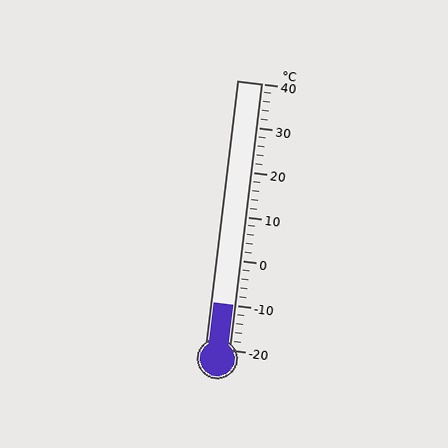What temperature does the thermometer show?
The thermometer shows approximately -10°C.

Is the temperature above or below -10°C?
The temperature is at -10°C.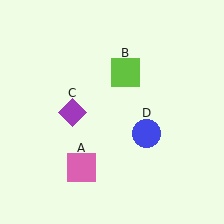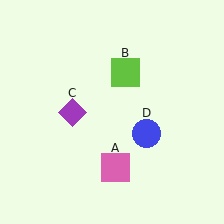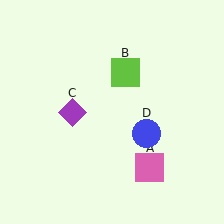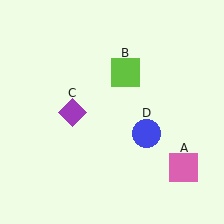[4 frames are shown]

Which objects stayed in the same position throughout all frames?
Lime square (object B) and purple diamond (object C) and blue circle (object D) remained stationary.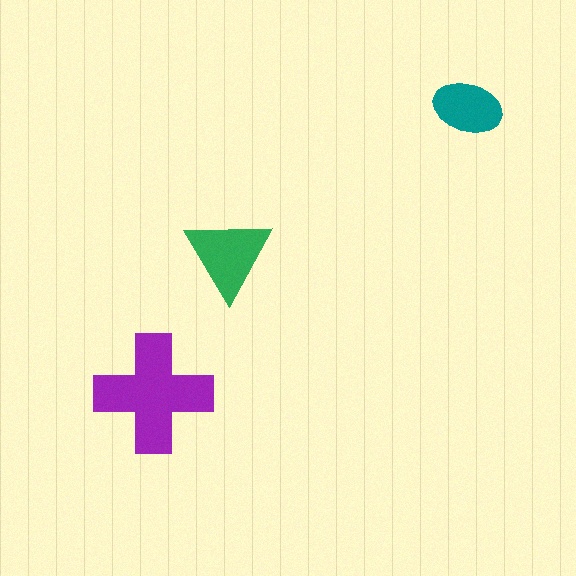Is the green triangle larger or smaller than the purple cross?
Smaller.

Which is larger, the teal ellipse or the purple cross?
The purple cross.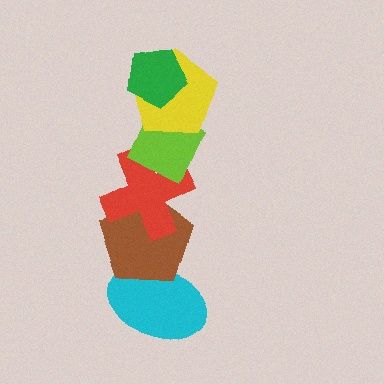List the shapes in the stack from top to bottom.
From top to bottom: the green pentagon, the yellow pentagon, the lime diamond, the red cross, the brown pentagon, the cyan ellipse.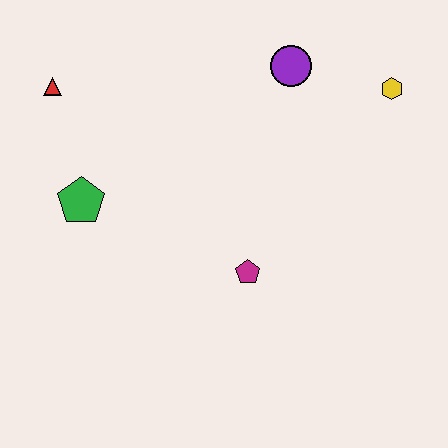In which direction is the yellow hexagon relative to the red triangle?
The yellow hexagon is to the right of the red triangle.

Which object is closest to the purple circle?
The yellow hexagon is closest to the purple circle.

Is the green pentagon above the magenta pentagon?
Yes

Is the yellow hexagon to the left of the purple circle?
No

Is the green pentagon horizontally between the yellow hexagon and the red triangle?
Yes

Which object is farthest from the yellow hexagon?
The red triangle is farthest from the yellow hexagon.